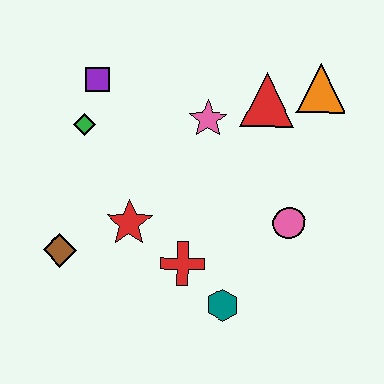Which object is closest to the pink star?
The red triangle is closest to the pink star.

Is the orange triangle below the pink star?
No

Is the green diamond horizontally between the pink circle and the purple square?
No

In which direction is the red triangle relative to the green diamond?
The red triangle is to the right of the green diamond.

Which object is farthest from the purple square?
The teal hexagon is farthest from the purple square.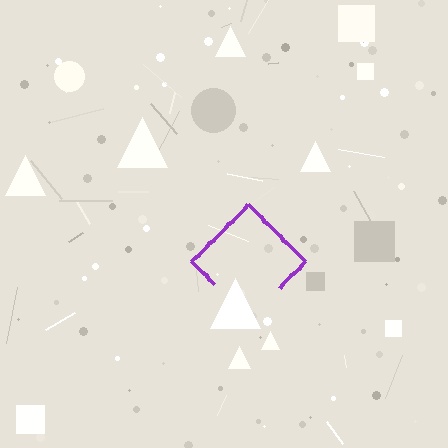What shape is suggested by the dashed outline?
The dashed outline suggests a diamond.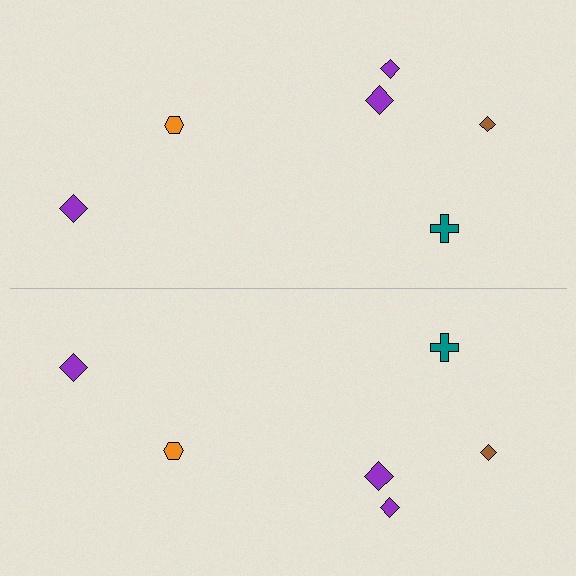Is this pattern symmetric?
Yes, this pattern has bilateral (reflection) symmetry.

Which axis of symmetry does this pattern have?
The pattern has a horizontal axis of symmetry running through the center of the image.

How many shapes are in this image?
There are 12 shapes in this image.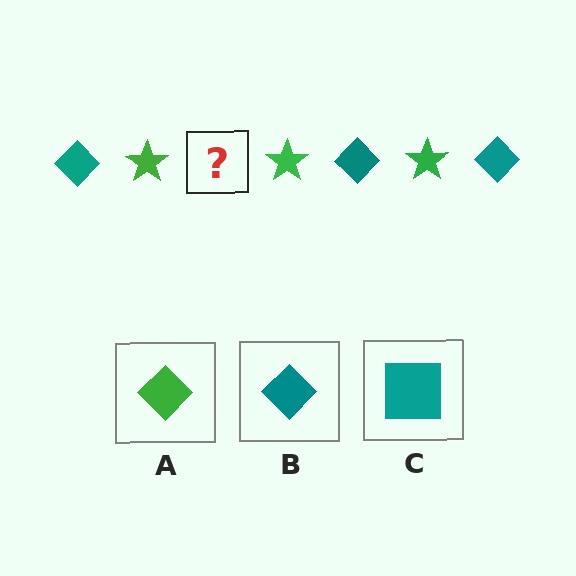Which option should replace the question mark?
Option B.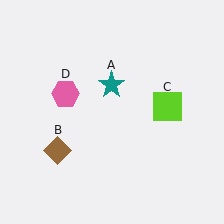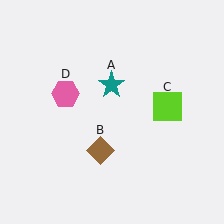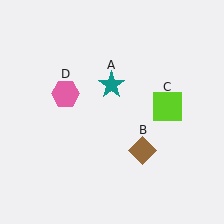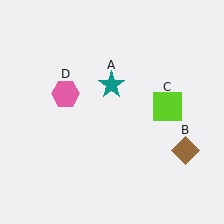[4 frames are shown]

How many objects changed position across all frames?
1 object changed position: brown diamond (object B).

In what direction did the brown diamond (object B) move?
The brown diamond (object B) moved right.